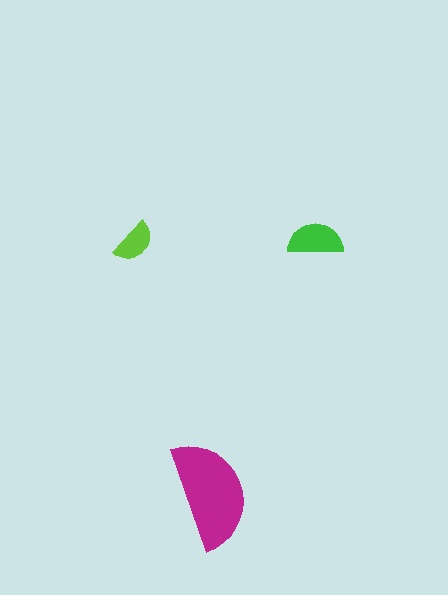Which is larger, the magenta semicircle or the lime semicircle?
The magenta one.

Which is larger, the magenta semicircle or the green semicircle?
The magenta one.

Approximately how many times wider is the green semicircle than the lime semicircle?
About 1.5 times wider.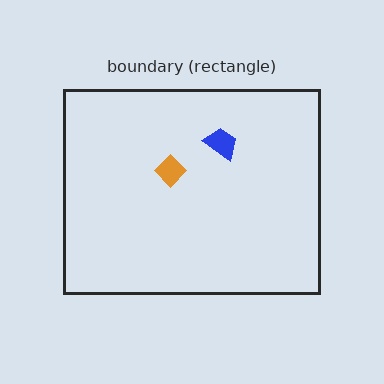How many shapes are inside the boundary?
2 inside, 0 outside.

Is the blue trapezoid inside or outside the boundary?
Inside.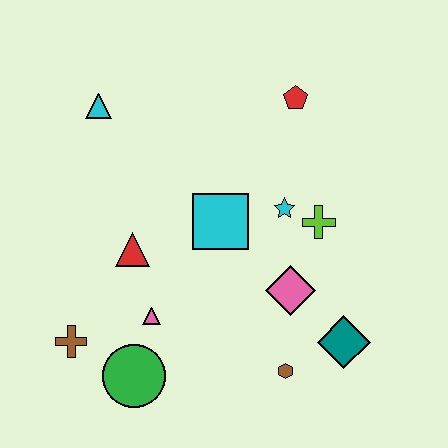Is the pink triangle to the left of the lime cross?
Yes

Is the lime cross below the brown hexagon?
No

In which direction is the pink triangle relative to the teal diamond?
The pink triangle is to the left of the teal diamond.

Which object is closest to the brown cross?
The green circle is closest to the brown cross.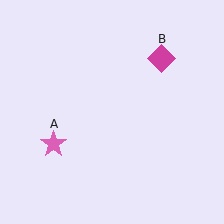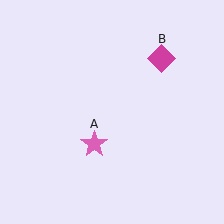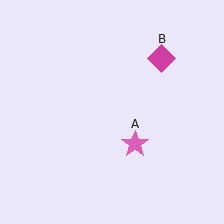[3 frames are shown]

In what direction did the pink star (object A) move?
The pink star (object A) moved right.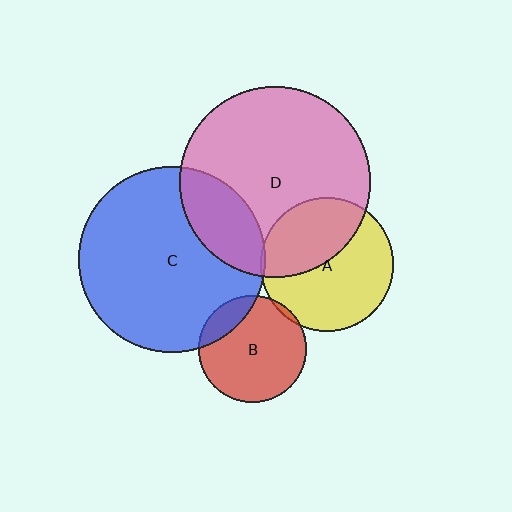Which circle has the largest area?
Circle D (pink).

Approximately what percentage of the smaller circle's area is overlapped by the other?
Approximately 5%.